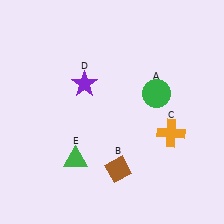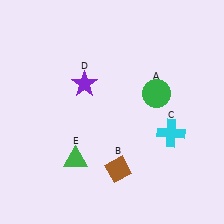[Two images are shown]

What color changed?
The cross (C) changed from orange in Image 1 to cyan in Image 2.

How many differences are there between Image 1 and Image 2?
There is 1 difference between the two images.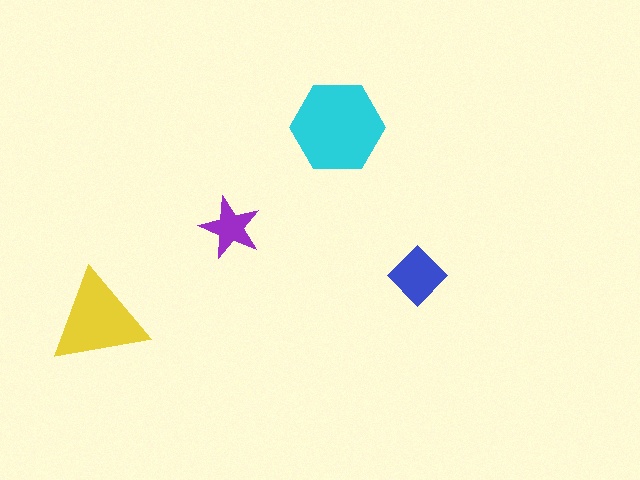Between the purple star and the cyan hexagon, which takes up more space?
The cyan hexagon.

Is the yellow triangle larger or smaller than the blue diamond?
Larger.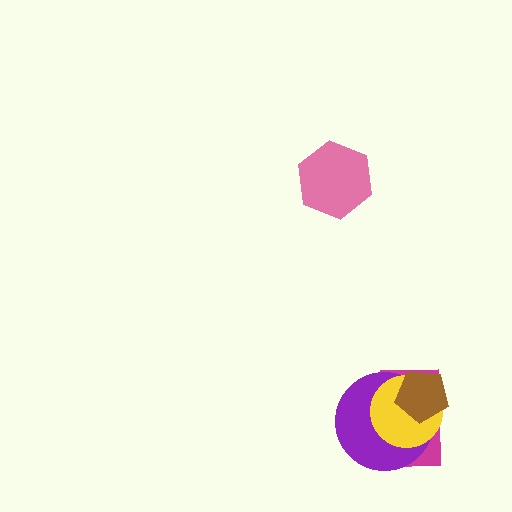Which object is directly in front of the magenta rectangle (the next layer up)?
The purple circle is directly in front of the magenta rectangle.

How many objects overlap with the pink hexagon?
0 objects overlap with the pink hexagon.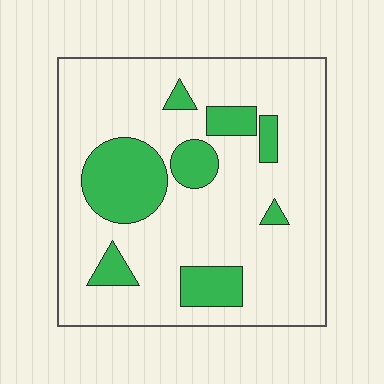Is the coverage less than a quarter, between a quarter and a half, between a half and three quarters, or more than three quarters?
Less than a quarter.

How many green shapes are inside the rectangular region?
8.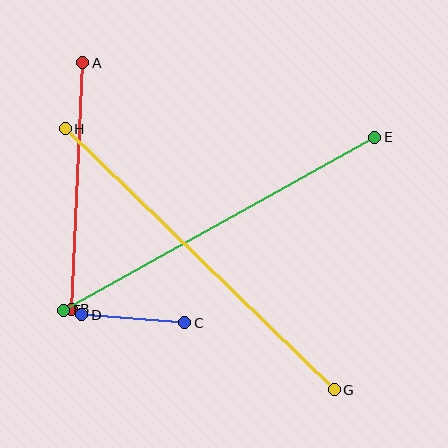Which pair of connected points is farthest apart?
Points G and H are farthest apart.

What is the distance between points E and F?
The distance is approximately 356 pixels.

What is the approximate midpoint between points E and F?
The midpoint is at approximately (219, 224) pixels.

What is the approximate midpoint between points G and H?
The midpoint is at approximately (200, 259) pixels.